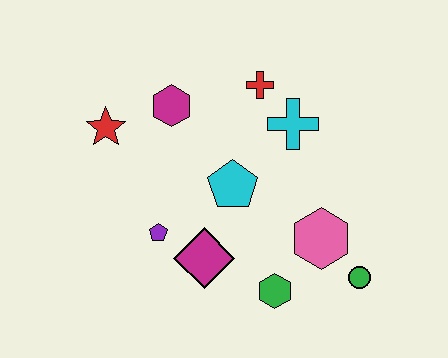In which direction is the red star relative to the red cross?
The red star is to the left of the red cross.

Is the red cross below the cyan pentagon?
No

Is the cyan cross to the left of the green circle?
Yes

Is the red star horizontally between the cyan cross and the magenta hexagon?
No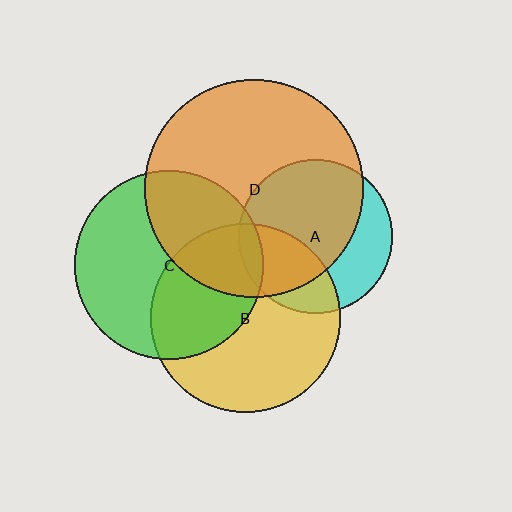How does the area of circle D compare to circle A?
Approximately 2.0 times.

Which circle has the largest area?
Circle D (orange).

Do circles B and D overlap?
Yes.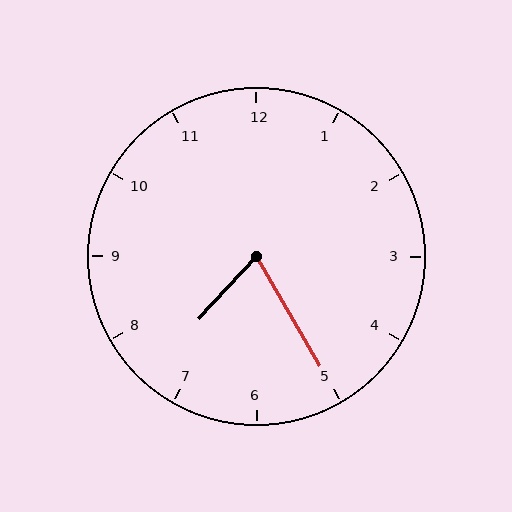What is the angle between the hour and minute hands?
Approximately 72 degrees.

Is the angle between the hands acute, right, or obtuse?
It is acute.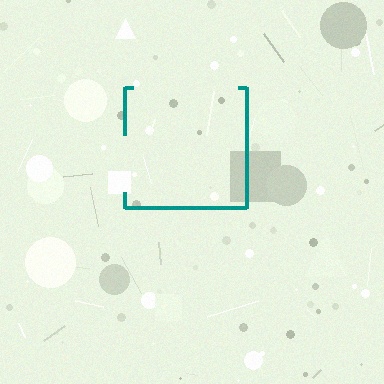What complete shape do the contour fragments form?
The contour fragments form a square.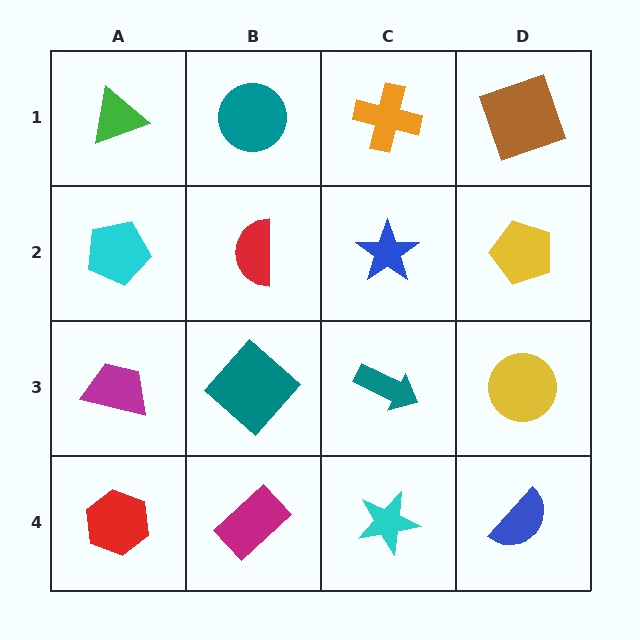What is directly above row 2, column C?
An orange cross.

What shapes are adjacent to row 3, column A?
A cyan pentagon (row 2, column A), a red hexagon (row 4, column A), a teal diamond (row 3, column B).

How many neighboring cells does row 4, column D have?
2.